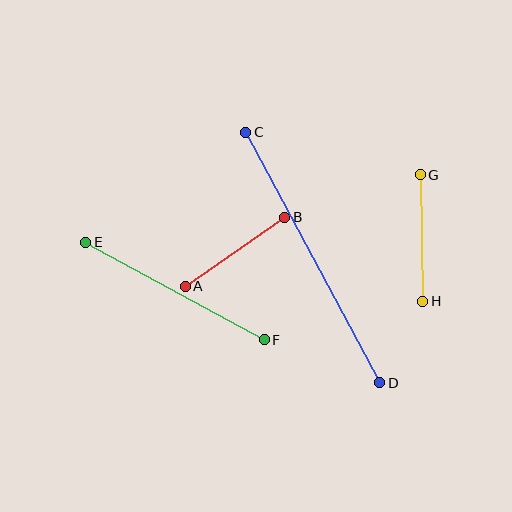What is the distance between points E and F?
The distance is approximately 203 pixels.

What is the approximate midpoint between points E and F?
The midpoint is at approximately (175, 291) pixels.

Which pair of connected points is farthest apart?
Points C and D are farthest apart.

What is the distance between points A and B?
The distance is approximately 121 pixels.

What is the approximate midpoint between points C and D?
The midpoint is at approximately (313, 257) pixels.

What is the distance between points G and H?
The distance is approximately 127 pixels.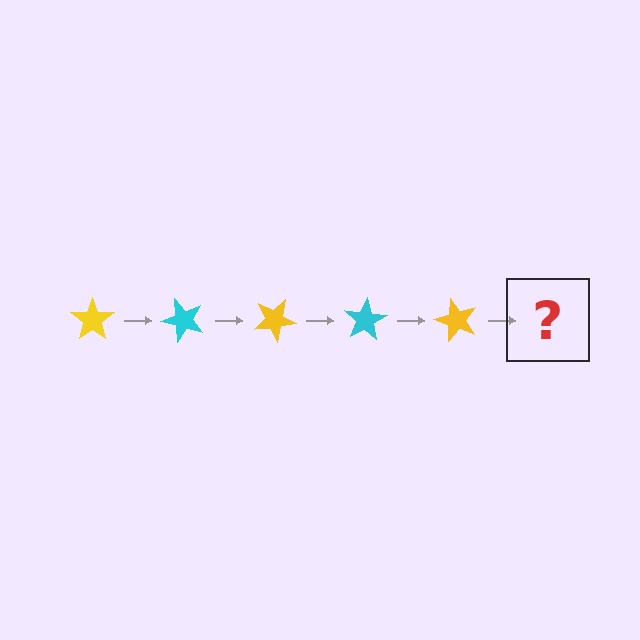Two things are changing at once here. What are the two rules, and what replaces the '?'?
The two rules are that it rotates 50 degrees each step and the color cycles through yellow and cyan. The '?' should be a cyan star, rotated 250 degrees from the start.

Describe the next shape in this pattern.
It should be a cyan star, rotated 250 degrees from the start.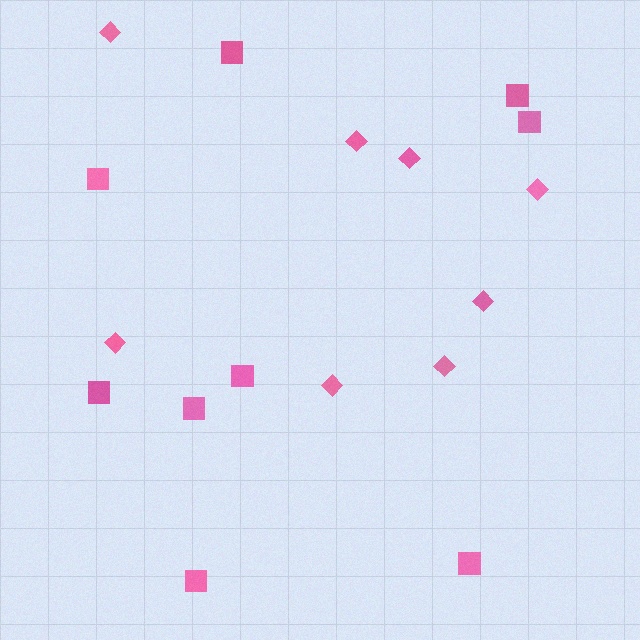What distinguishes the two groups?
There are 2 groups: one group of squares (9) and one group of diamonds (8).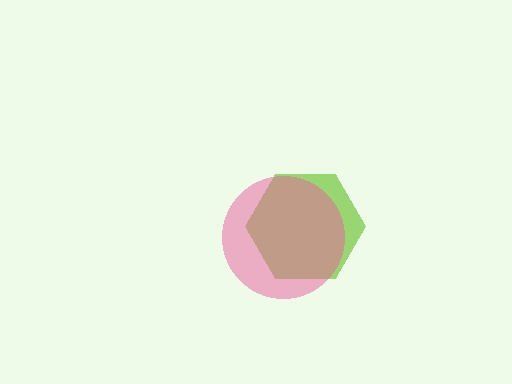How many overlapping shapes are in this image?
There are 2 overlapping shapes in the image.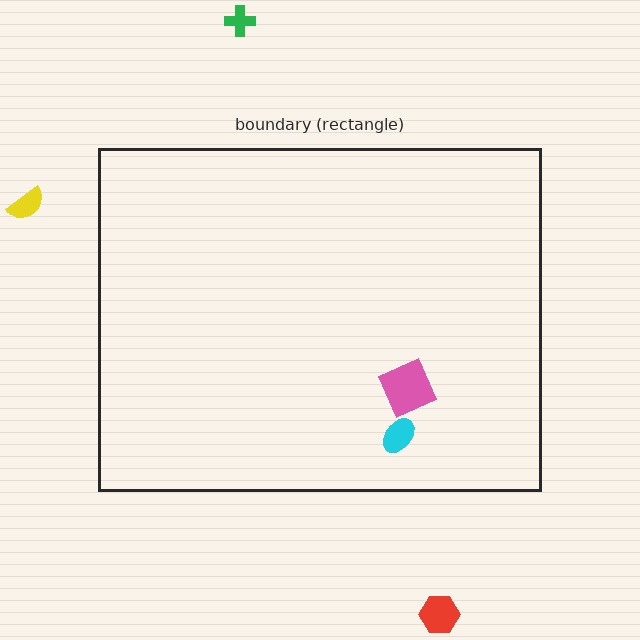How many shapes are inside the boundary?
2 inside, 3 outside.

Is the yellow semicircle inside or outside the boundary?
Outside.